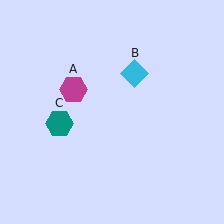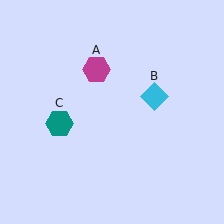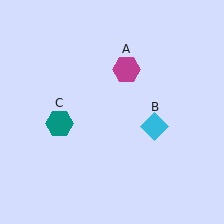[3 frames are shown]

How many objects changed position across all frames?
2 objects changed position: magenta hexagon (object A), cyan diamond (object B).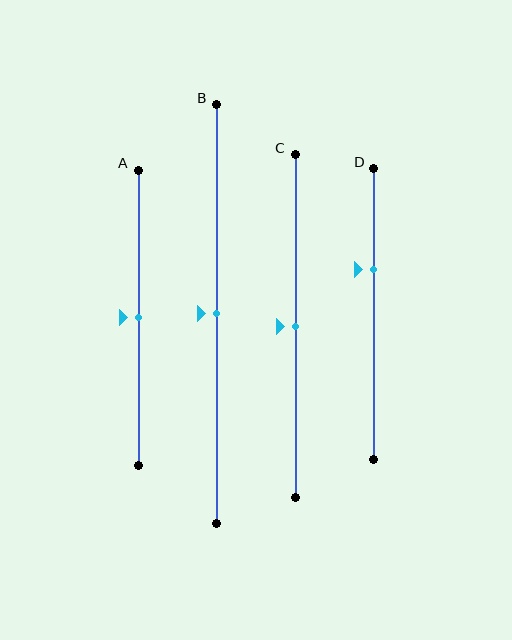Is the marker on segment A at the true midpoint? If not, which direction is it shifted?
Yes, the marker on segment A is at the true midpoint.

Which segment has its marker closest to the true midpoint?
Segment A has its marker closest to the true midpoint.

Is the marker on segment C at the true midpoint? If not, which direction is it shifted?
Yes, the marker on segment C is at the true midpoint.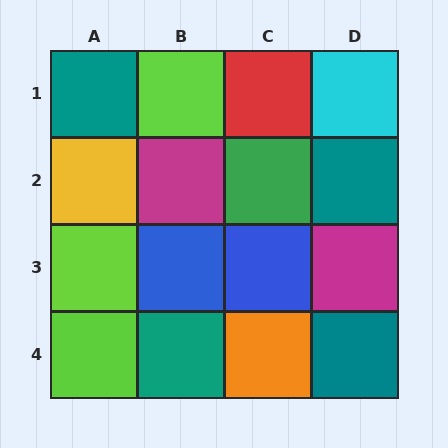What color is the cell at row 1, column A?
Teal.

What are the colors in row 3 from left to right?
Lime, blue, blue, magenta.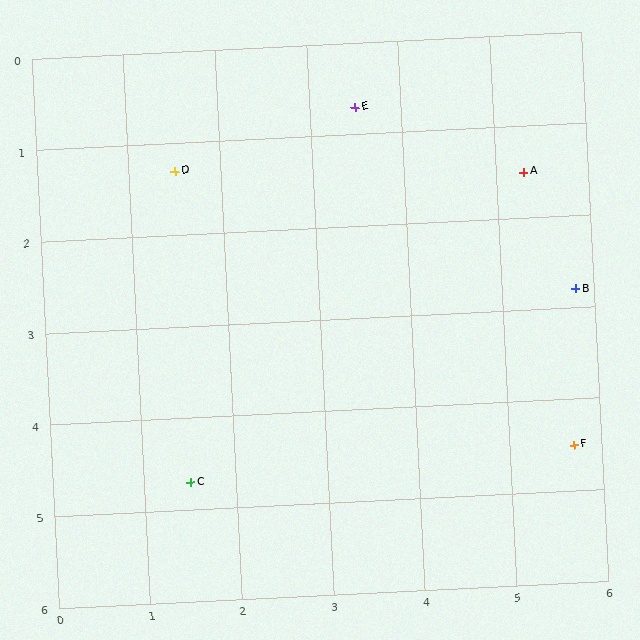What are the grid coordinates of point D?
Point D is at approximately (1.5, 1.3).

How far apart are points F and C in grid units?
Points F and C are about 4.2 grid units apart.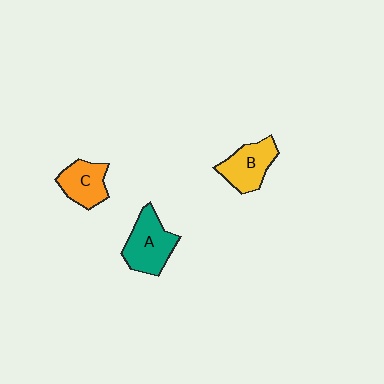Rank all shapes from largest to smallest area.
From largest to smallest: A (teal), B (yellow), C (orange).